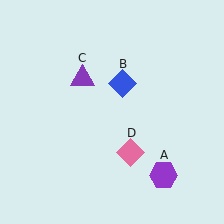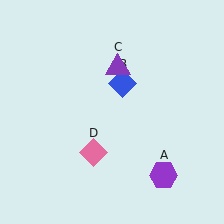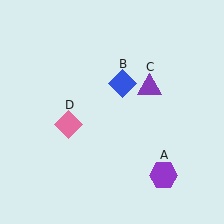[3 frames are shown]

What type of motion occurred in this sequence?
The purple triangle (object C), pink diamond (object D) rotated clockwise around the center of the scene.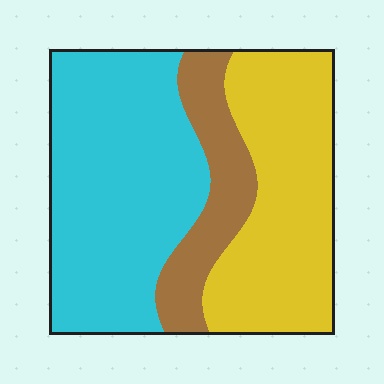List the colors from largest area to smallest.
From largest to smallest: cyan, yellow, brown.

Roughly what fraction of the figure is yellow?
Yellow takes up about three eighths (3/8) of the figure.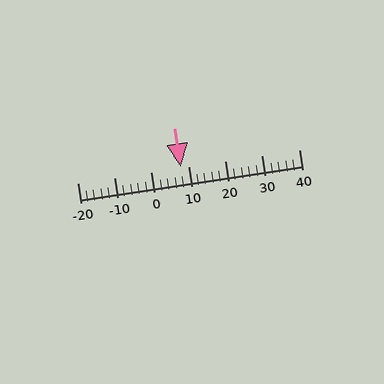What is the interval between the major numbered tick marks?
The major tick marks are spaced 10 units apart.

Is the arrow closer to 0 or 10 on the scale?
The arrow is closer to 10.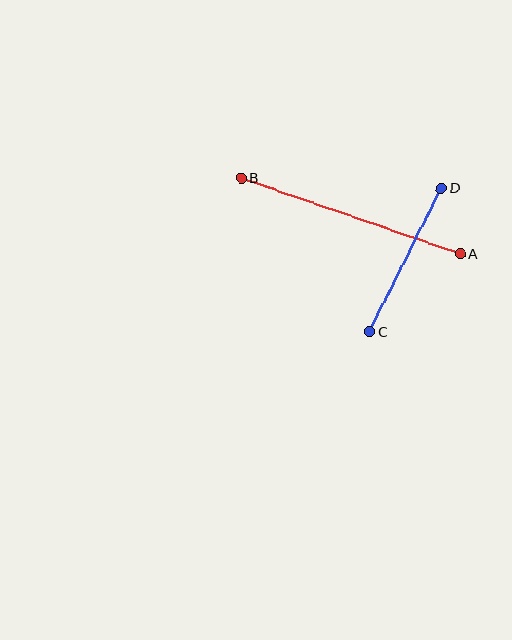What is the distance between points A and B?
The distance is approximately 232 pixels.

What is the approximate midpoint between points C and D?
The midpoint is at approximately (405, 260) pixels.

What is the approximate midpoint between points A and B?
The midpoint is at approximately (351, 216) pixels.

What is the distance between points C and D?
The distance is approximately 161 pixels.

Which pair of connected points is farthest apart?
Points A and B are farthest apart.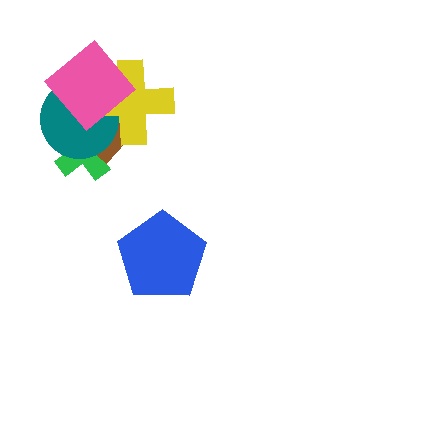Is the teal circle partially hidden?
Yes, it is partially covered by another shape.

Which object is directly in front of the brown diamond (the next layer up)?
The teal circle is directly in front of the brown diamond.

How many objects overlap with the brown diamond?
4 objects overlap with the brown diamond.